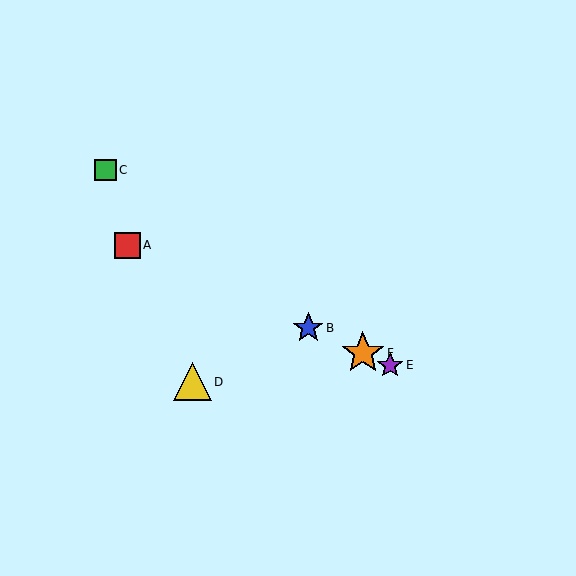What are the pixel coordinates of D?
Object D is at (192, 382).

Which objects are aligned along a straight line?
Objects A, B, E, F are aligned along a straight line.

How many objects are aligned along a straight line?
4 objects (A, B, E, F) are aligned along a straight line.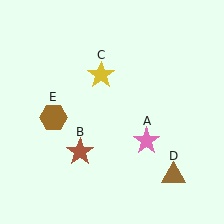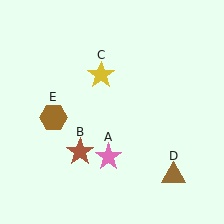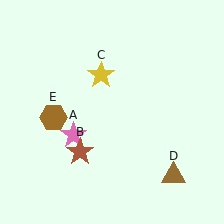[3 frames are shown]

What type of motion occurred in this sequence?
The pink star (object A) rotated clockwise around the center of the scene.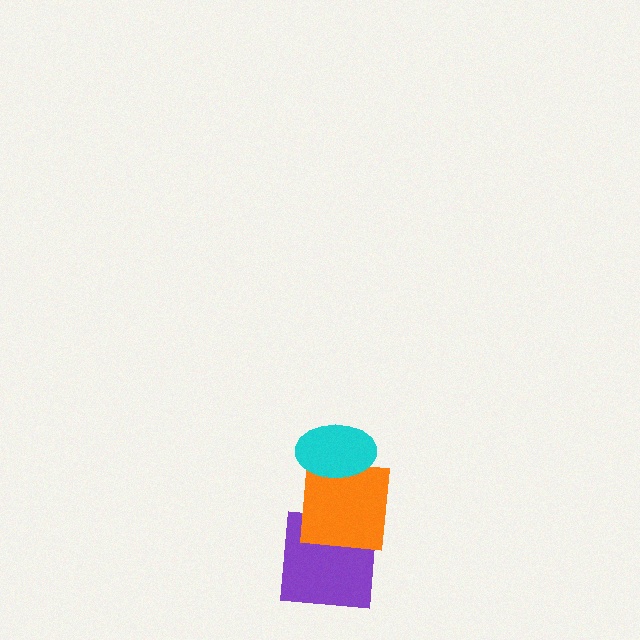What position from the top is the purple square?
The purple square is 3rd from the top.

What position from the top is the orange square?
The orange square is 2nd from the top.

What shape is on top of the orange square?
The cyan ellipse is on top of the orange square.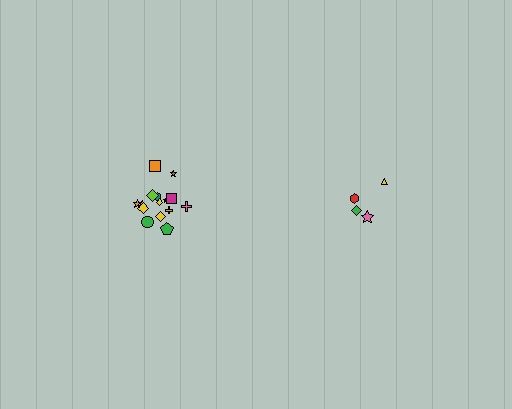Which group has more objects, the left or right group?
The left group.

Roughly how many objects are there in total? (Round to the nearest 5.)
Roughly 20 objects in total.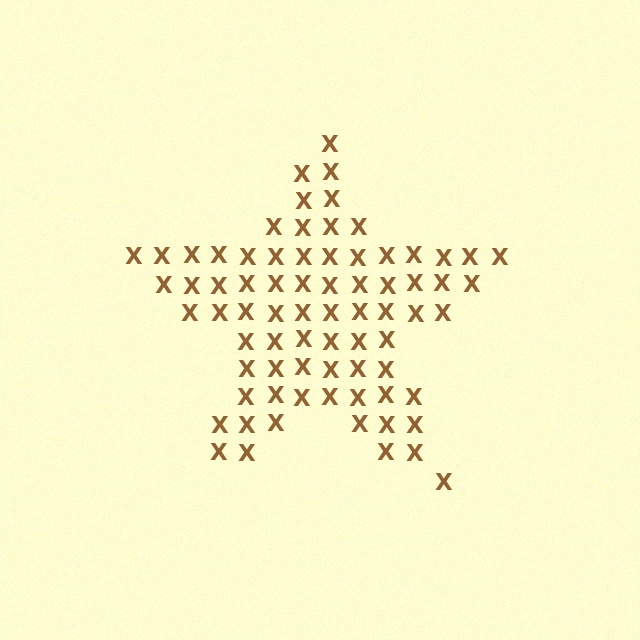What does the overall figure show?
The overall figure shows a star.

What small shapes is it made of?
It is made of small letter X's.